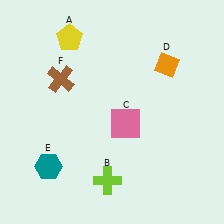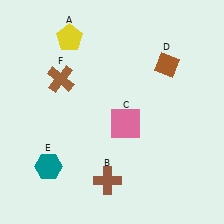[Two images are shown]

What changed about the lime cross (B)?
In Image 1, B is lime. In Image 2, it changed to brown.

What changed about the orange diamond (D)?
In Image 1, D is orange. In Image 2, it changed to brown.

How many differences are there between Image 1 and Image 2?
There are 2 differences between the two images.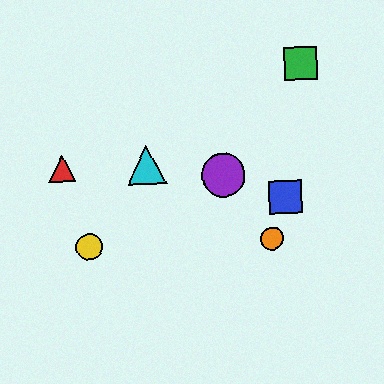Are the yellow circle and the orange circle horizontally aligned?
Yes, both are at y≈247.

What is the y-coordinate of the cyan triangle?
The cyan triangle is at y≈165.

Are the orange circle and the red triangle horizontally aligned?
No, the orange circle is at y≈239 and the red triangle is at y≈169.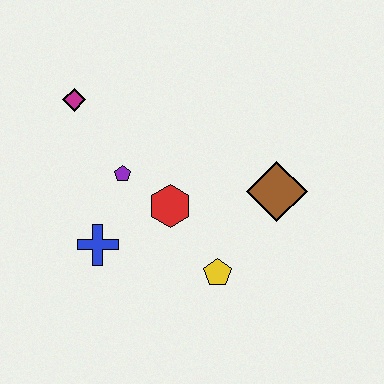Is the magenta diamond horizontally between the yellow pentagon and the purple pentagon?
No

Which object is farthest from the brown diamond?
The magenta diamond is farthest from the brown diamond.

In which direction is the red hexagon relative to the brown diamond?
The red hexagon is to the left of the brown diamond.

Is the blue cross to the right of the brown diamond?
No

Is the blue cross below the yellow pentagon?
No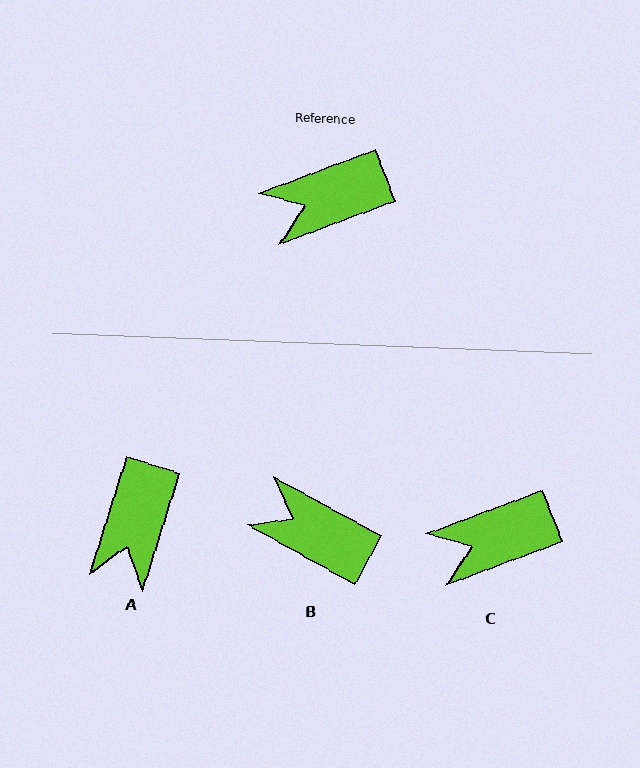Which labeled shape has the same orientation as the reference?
C.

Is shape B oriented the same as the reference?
No, it is off by about 49 degrees.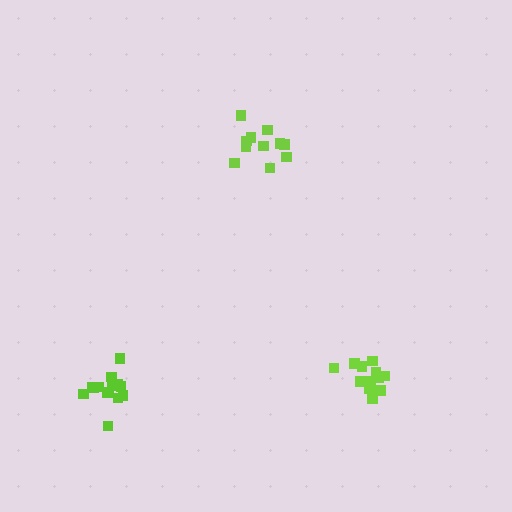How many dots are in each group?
Group 1: 11 dots, Group 2: 14 dots, Group 3: 12 dots (37 total).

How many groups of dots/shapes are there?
There are 3 groups.